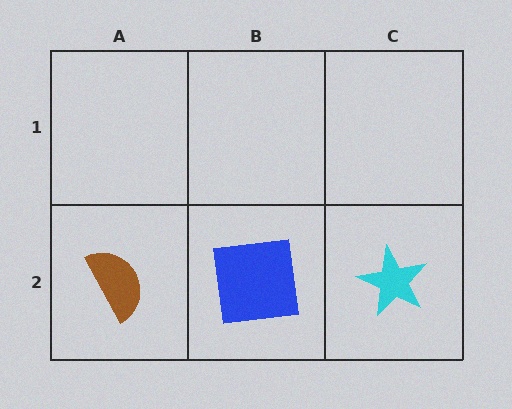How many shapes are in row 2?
3 shapes.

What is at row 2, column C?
A cyan star.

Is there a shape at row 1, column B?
No, that cell is empty.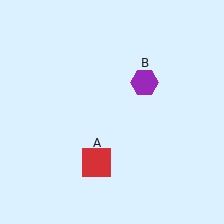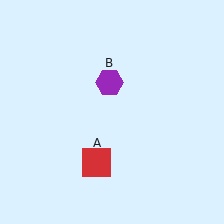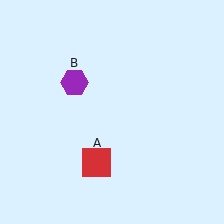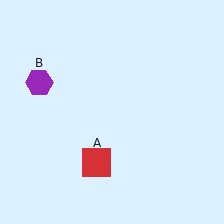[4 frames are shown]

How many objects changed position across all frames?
1 object changed position: purple hexagon (object B).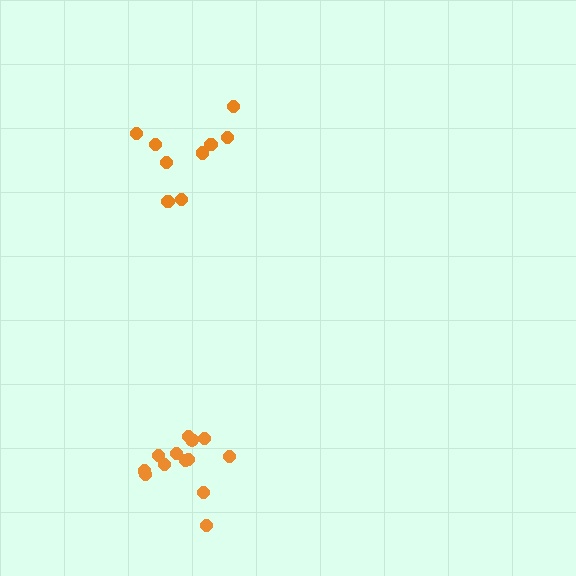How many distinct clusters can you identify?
There are 2 distinct clusters.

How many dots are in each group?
Group 1: 9 dots, Group 2: 13 dots (22 total).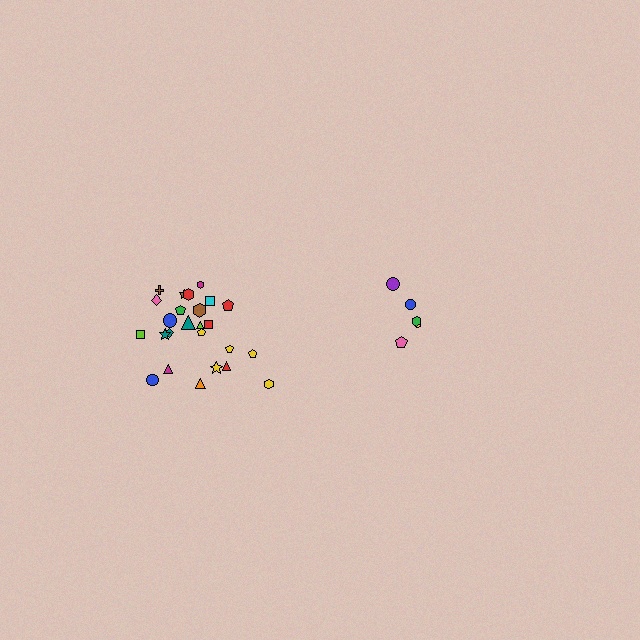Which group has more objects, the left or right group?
The left group.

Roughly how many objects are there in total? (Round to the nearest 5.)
Roughly 30 objects in total.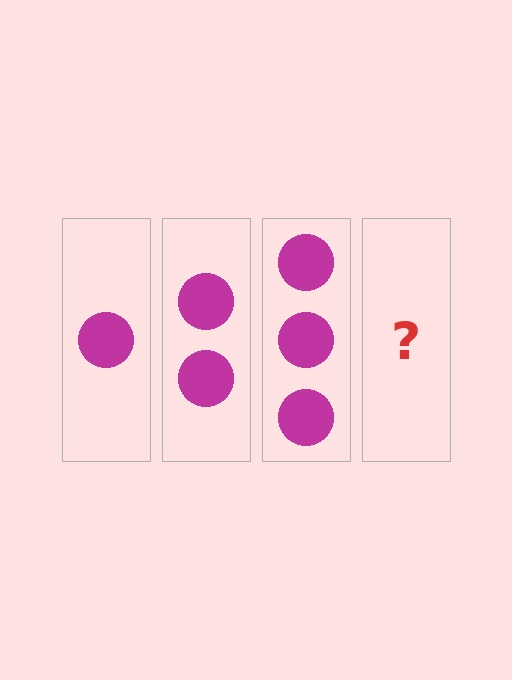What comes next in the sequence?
The next element should be 4 circles.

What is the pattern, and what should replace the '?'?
The pattern is that each step adds one more circle. The '?' should be 4 circles.